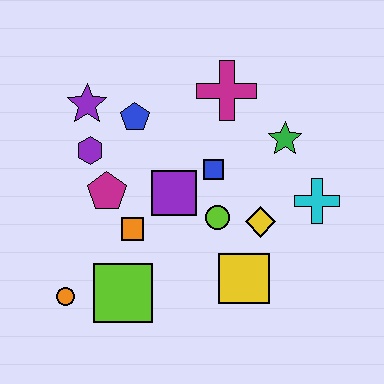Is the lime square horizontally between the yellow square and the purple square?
No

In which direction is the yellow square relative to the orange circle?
The yellow square is to the right of the orange circle.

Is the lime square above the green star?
No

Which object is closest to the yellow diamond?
The lime circle is closest to the yellow diamond.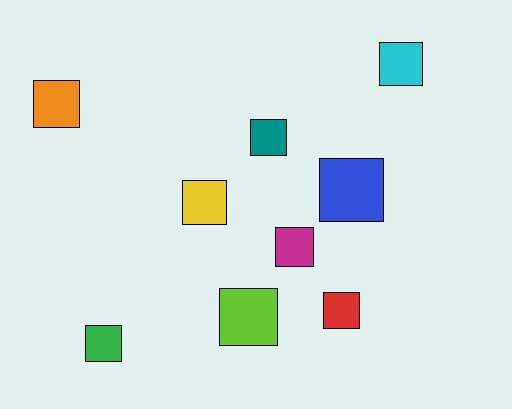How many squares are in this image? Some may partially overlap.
There are 9 squares.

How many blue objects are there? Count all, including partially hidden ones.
There is 1 blue object.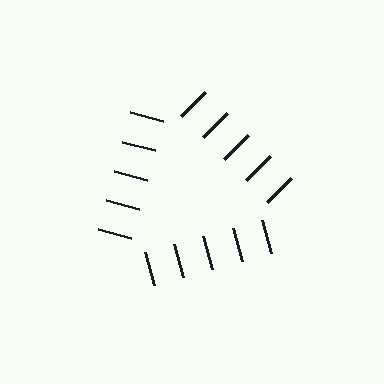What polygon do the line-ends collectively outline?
An illusory triangle — the line segments terminate on its edges but no continuous stroke is drawn.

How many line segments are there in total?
15 — 5 along each of the 3 edges.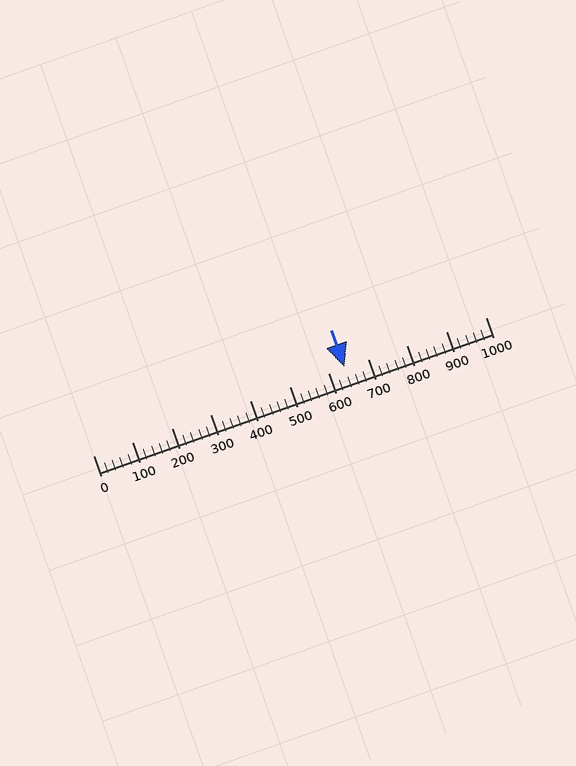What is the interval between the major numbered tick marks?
The major tick marks are spaced 100 units apart.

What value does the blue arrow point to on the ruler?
The blue arrow points to approximately 640.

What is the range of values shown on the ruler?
The ruler shows values from 0 to 1000.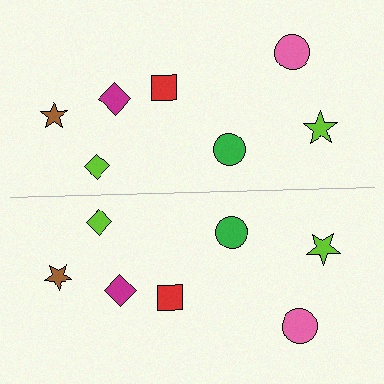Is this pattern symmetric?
Yes, this pattern has bilateral (reflection) symmetry.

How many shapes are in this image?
There are 14 shapes in this image.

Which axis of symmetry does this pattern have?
The pattern has a horizontal axis of symmetry running through the center of the image.